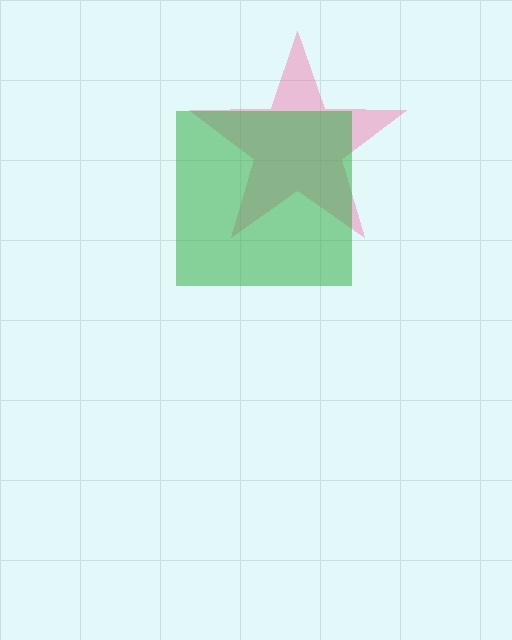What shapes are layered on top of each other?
The layered shapes are: a pink star, a green square.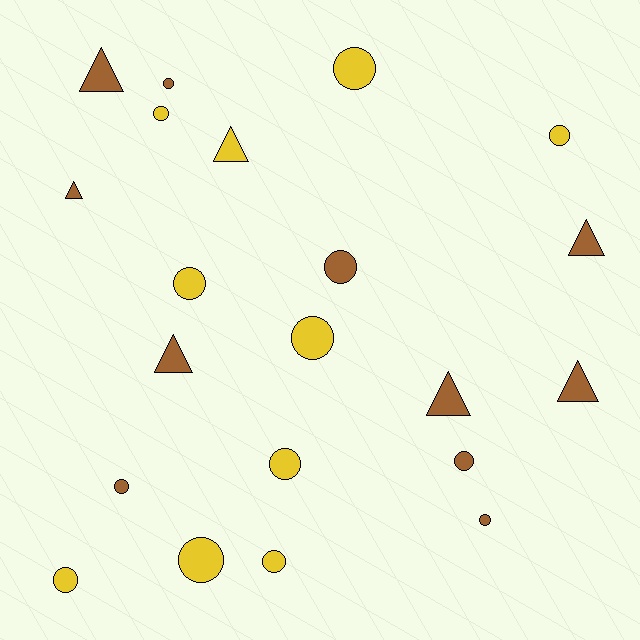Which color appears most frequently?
Brown, with 11 objects.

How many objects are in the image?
There are 21 objects.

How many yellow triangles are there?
There is 1 yellow triangle.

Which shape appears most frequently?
Circle, with 14 objects.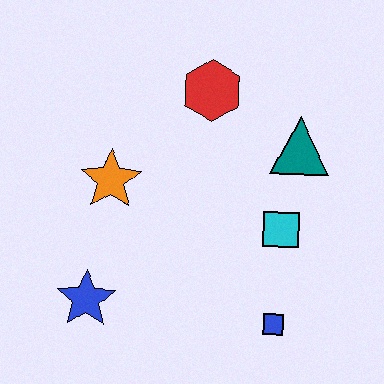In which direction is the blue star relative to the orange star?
The blue star is below the orange star.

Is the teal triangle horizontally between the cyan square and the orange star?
No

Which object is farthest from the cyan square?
The blue star is farthest from the cyan square.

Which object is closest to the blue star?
The orange star is closest to the blue star.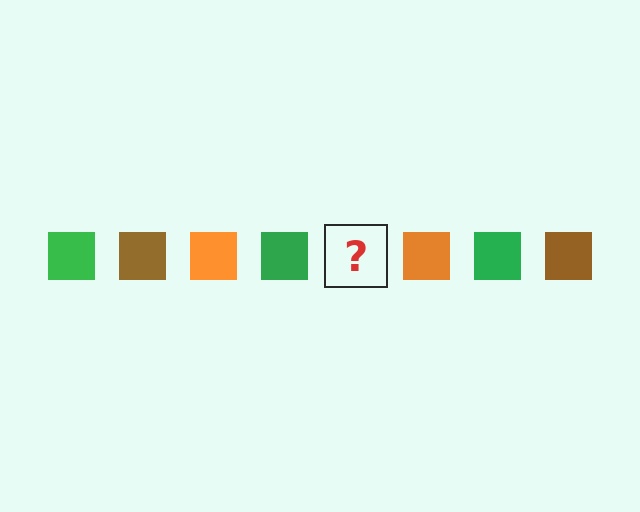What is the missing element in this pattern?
The missing element is a brown square.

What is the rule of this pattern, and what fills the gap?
The rule is that the pattern cycles through green, brown, orange squares. The gap should be filled with a brown square.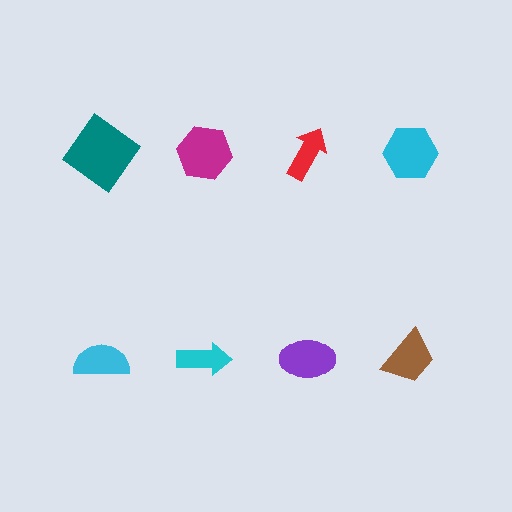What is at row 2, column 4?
A brown trapezoid.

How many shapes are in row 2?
4 shapes.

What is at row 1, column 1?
A teal diamond.